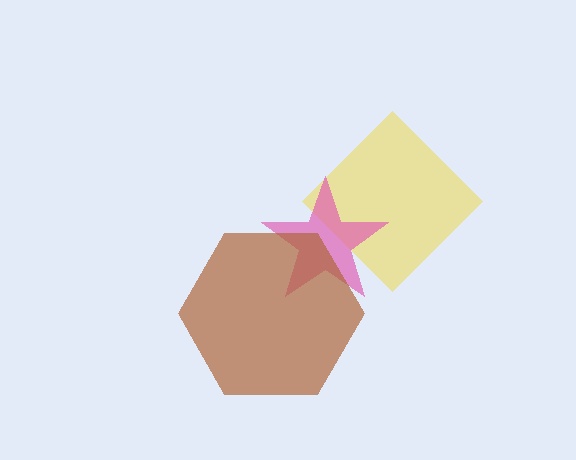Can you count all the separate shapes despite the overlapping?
Yes, there are 3 separate shapes.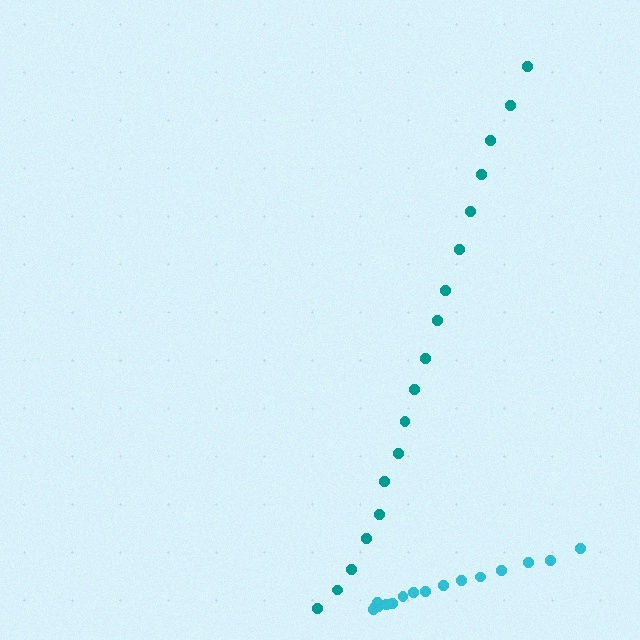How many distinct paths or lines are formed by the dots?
There are 2 distinct paths.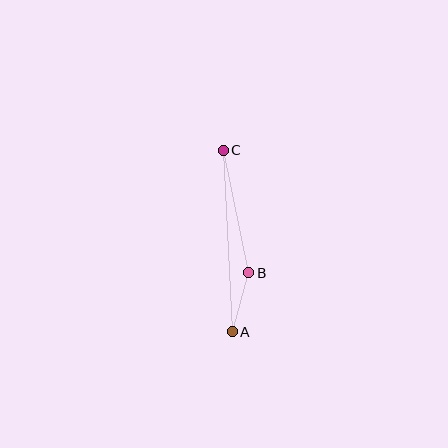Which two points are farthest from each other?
Points A and C are farthest from each other.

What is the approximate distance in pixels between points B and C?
The distance between B and C is approximately 125 pixels.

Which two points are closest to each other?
Points A and B are closest to each other.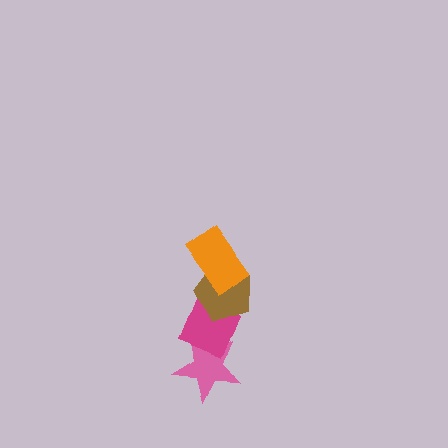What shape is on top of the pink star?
The magenta diamond is on top of the pink star.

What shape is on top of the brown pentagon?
The orange rectangle is on top of the brown pentagon.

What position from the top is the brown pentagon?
The brown pentagon is 2nd from the top.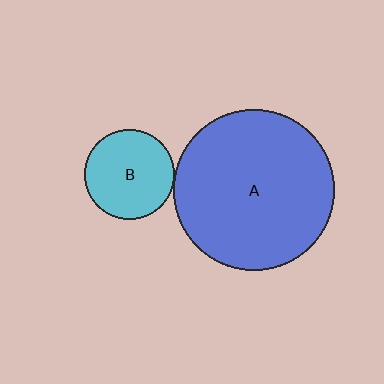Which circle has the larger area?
Circle A (blue).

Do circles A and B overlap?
Yes.